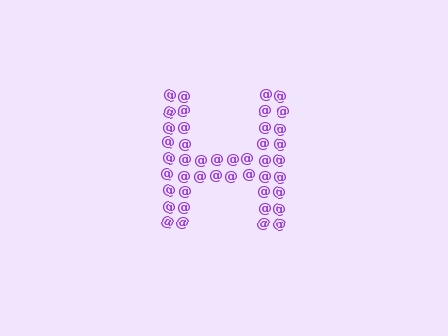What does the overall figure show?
The overall figure shows the letter H.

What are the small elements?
The small elements are at signs.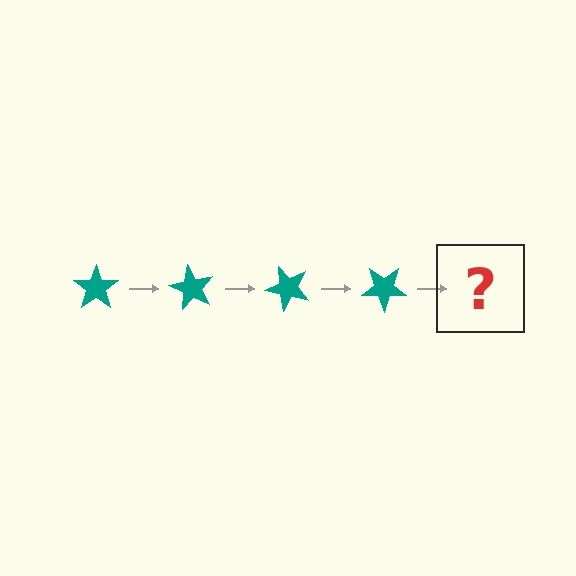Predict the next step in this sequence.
The next step is a teal star rotated 240 degrees.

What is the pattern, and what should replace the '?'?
The pattern is that the star rotates 60 degrees each step. The '?' should be a teal star rotated 240 degrees.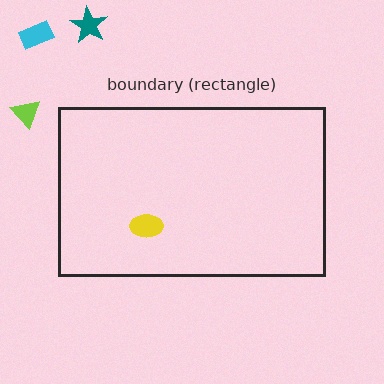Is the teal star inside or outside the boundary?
Outside.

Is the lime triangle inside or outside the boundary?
Outside.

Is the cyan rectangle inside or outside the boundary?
Outside.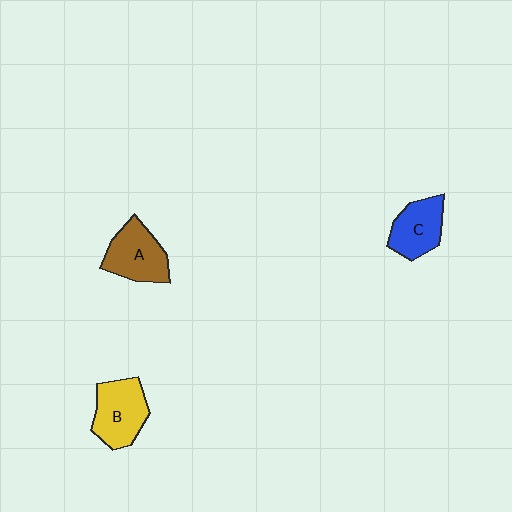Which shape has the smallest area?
Shape C (blue).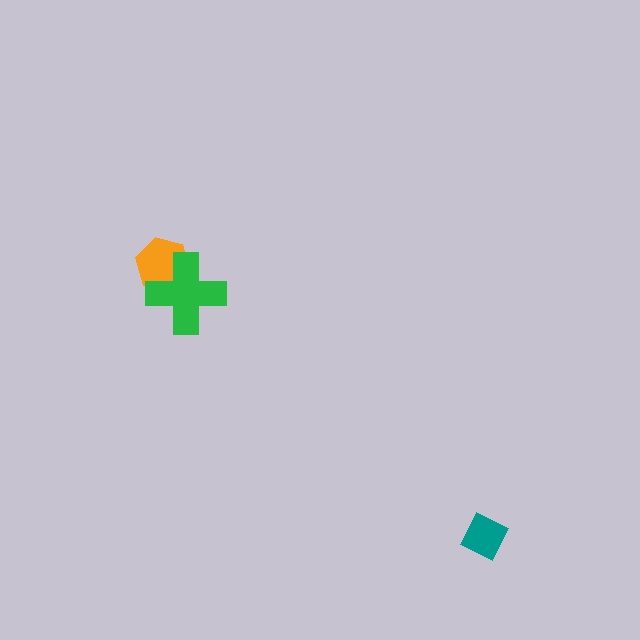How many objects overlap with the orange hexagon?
1 object overlaps with the orange hexagon.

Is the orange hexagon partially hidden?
Yes, it is partially covered by another shape.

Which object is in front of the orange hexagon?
The green cross is in front of the orange hexagon.